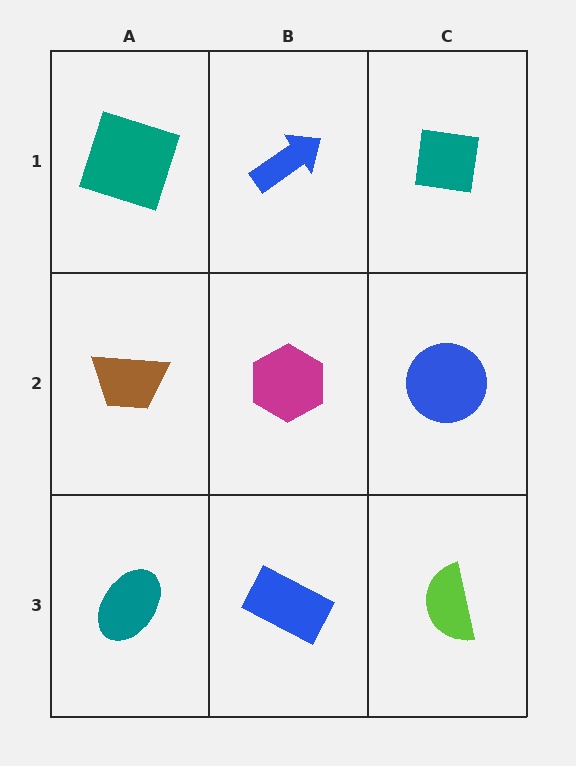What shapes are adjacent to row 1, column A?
A brown trapezoid (row 2, column A), a blue arrow (row 1, column B).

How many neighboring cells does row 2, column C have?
3.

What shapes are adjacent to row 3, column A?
A brown trapezoid (row 2, column A), a blue rectangle (row 3, column B).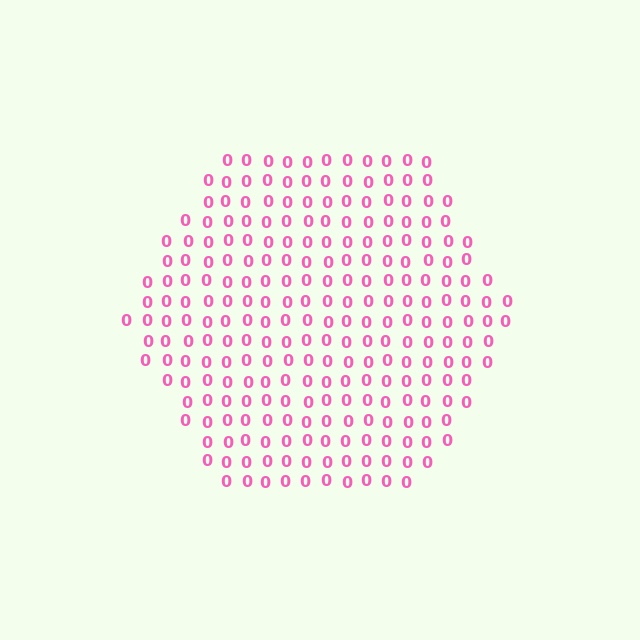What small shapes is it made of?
It is made of small digit 0's.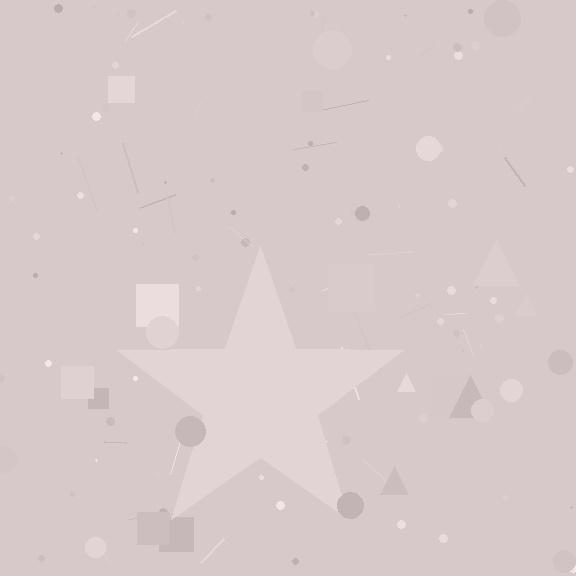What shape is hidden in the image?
A star is hidden in the image.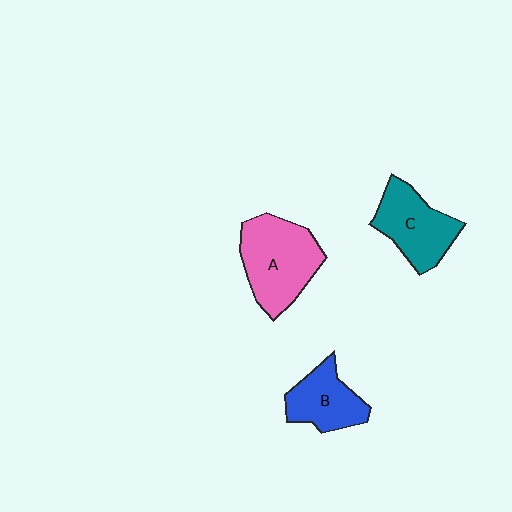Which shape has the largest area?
Shape A (pink).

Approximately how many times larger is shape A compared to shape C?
Approximately 1.3 times.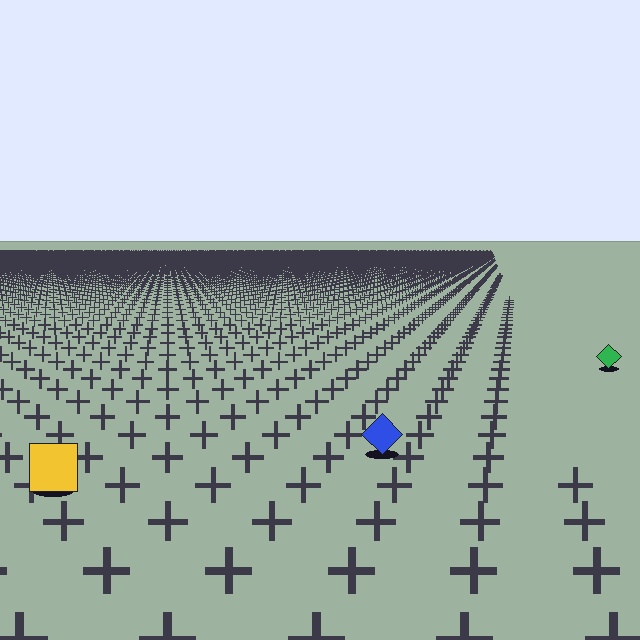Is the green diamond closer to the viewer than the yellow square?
No. The yellow square is closer — you can tell from the texture gradient: the ground texture is coarser near it.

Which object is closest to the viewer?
The yellow square is closest. The texture marks near it are larger and more spread out.